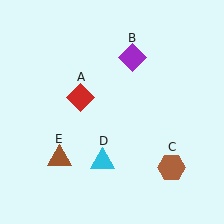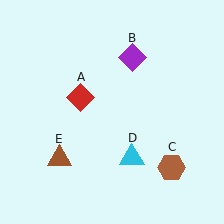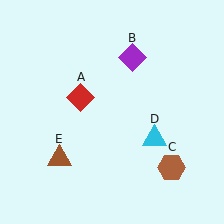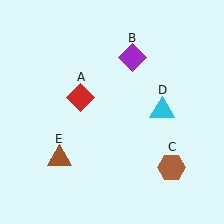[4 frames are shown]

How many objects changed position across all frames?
1 object changed position: cyan triangle (object D).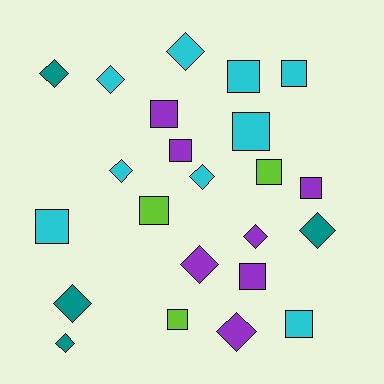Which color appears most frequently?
Cyan, with 9 objects.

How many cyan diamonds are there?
There are 4 cyan diamonds.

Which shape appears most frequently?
Square, with 12 objects.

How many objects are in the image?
There are 23 objects.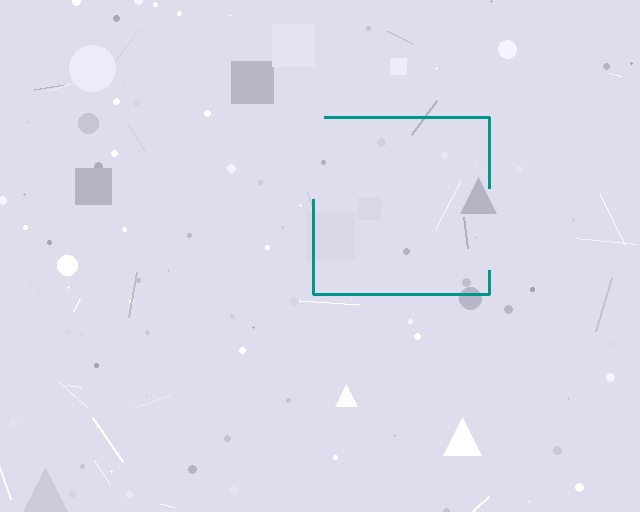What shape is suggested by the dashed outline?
The dashed outline suggests a square.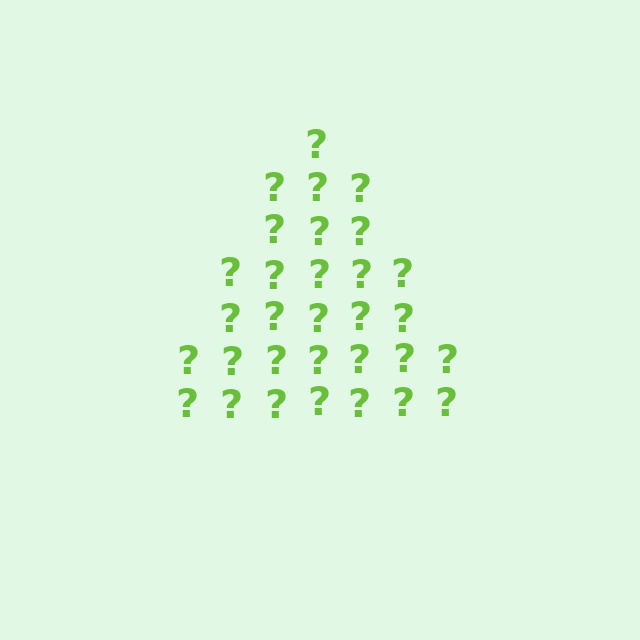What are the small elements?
The small elements are question marks.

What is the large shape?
The large shape is a triangle.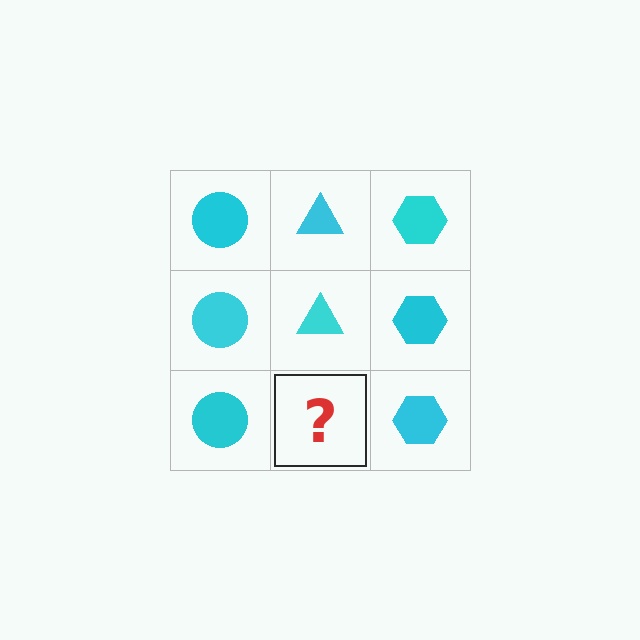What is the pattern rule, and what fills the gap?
The rule is that each column has a consistent shape. The gap should be filled with a cyan triangle.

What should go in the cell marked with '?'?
The missing cell should contain a cyan triangle.